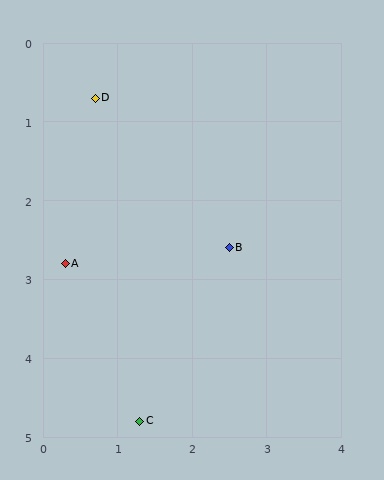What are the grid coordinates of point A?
Point A is at approximately (0.3, 2.8).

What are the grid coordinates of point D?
Point D is at approximately (0.7, 0.7).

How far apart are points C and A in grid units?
Points C and A are about 2.2 grid units apart.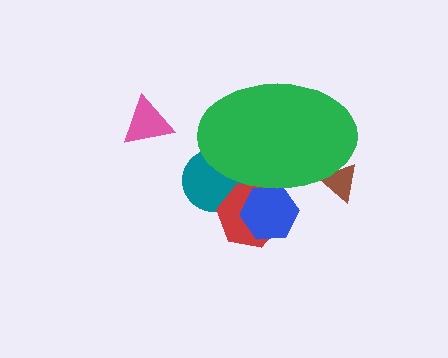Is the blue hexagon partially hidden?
Yes, the blue hexagon is partially hidden behind the green ellipse.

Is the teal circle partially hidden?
Yes, the teal circle is partially hidden behind the green ellipse.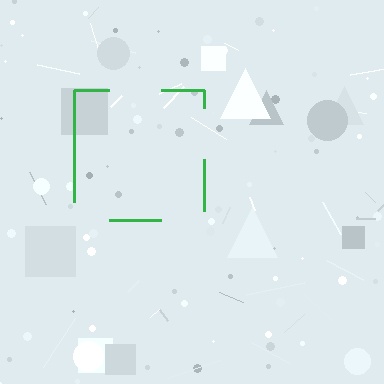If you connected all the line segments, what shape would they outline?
They would outline a square.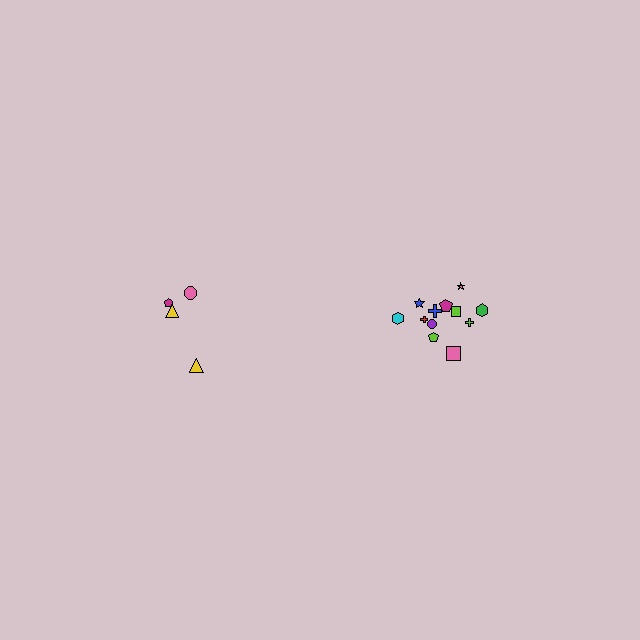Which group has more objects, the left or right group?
The right group.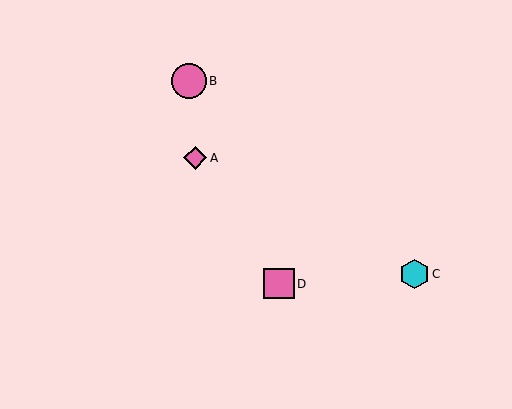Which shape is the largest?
The pink circle (labeled B) is the largest.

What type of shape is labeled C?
Shape C is a cyan hexagon.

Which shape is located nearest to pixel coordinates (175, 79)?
The pink circle (labeled B) at (189, 81) is nearest to that location.